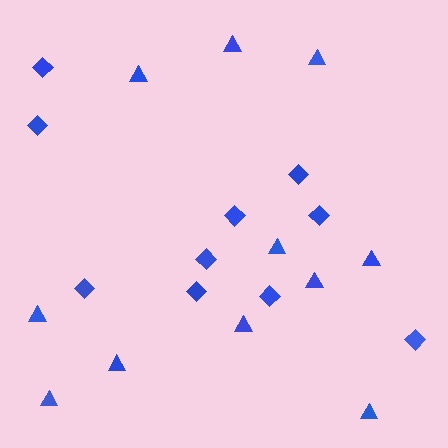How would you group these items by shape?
There are 2 groups: one group of diamonds (10) and one group of triangles (11).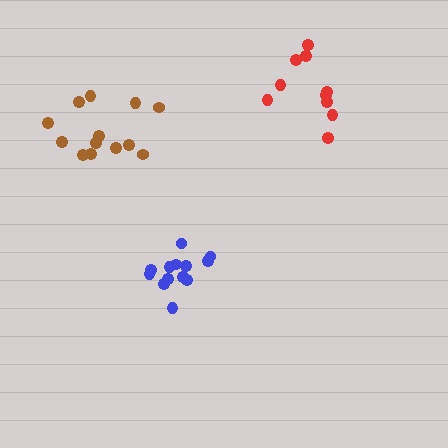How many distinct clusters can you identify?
There are 3 distinct clusters.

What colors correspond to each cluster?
The clusters are colored: brown, blue, red.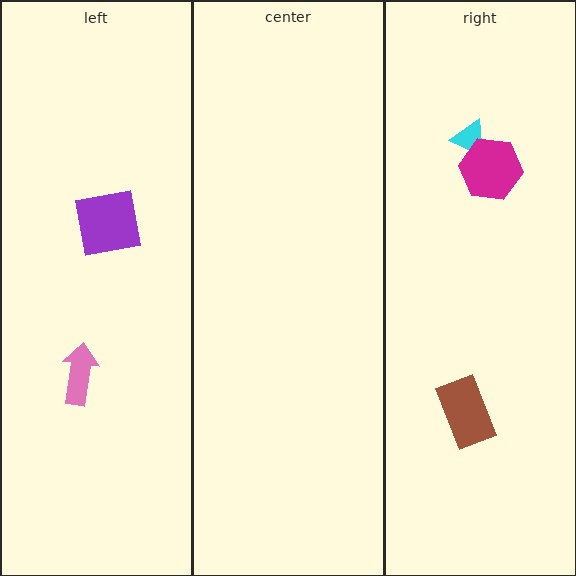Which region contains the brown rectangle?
The right region.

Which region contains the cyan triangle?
The right region.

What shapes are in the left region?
The pink arrow, the purple square.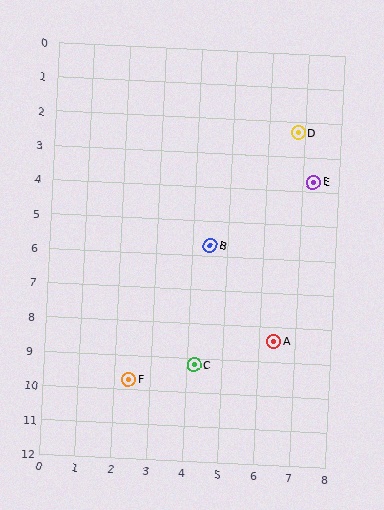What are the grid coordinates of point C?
Point C is at approximately (4.2, 9.2).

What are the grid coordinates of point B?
Point B is at approximately (4.5, 5.7).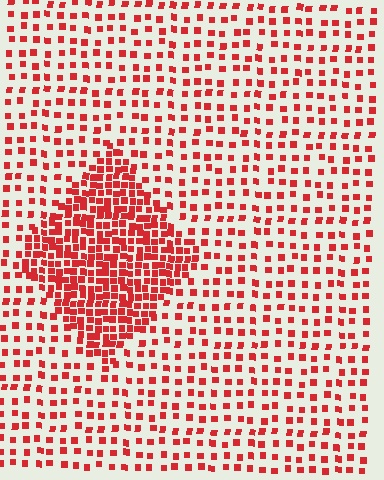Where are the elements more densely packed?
The elements are more densely packed inside the diamond boundary.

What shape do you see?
I see a diamond.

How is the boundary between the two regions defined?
The boundary is defined by a change in element density (approximately 2.5x ratio). All elements are the same color, size, and shape.